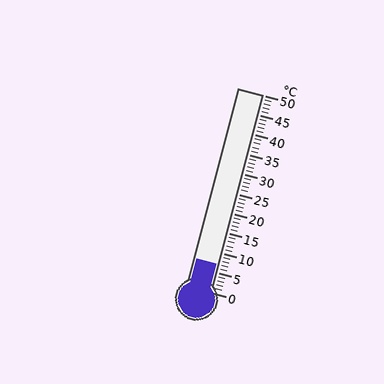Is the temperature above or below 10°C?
The temperature is below 10°C.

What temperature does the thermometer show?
The thermometer shows approximately 7°C.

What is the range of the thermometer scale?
The thermometer scale ranges from 0°C to 50°C.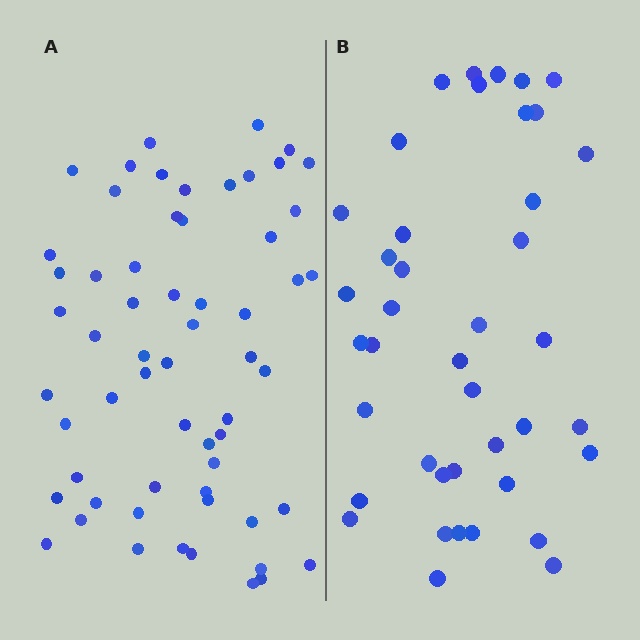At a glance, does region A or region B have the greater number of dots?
Region A (the left region) has more dots.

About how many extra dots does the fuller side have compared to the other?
Region A has approximately 20 more dots than region B.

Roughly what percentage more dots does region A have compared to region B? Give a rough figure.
About 45% more.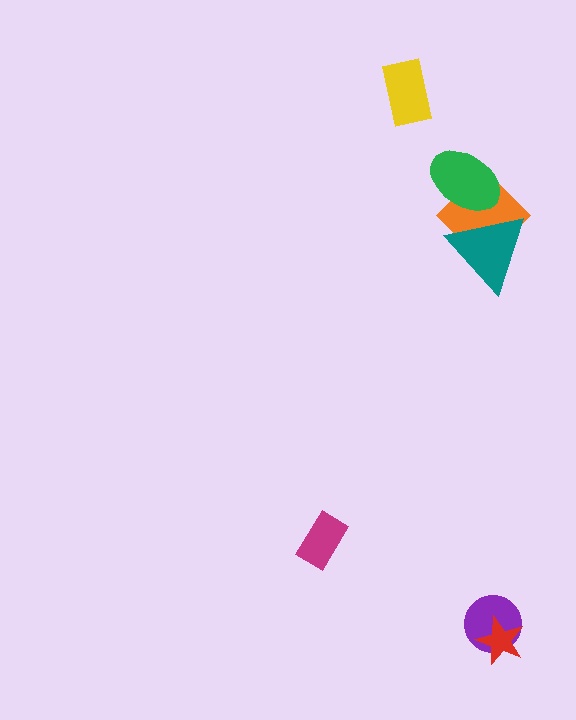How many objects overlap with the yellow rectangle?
0 objects overlap with the yellow rectangle.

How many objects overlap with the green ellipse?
2 objects overlap with the green ellipse.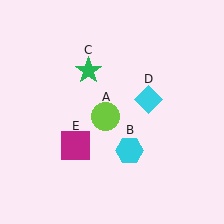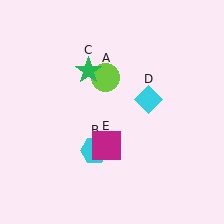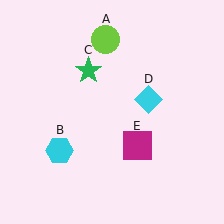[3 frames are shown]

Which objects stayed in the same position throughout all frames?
Green star (object C) and cyan diamond (object D) remained stationary.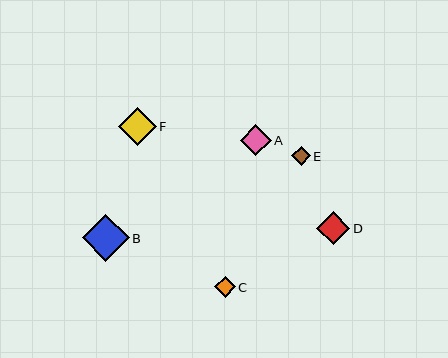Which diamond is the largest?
Diamond B is the largest with a size of approximately 47 pixels.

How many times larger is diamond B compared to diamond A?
Diamond B is approximately 1.5 times the size of diamond A.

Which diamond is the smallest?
Diamond E is the smallest with a size of approximately 18 pixels.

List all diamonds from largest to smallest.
From largest to smallest: B, F, D, A, C, E.